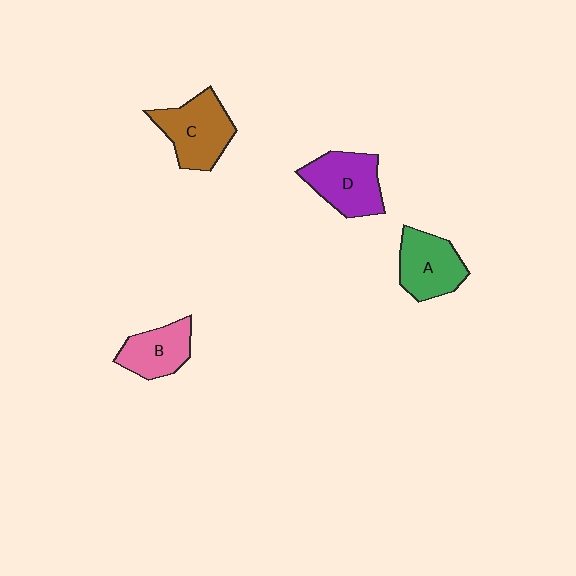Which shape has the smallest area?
Shape B (pink).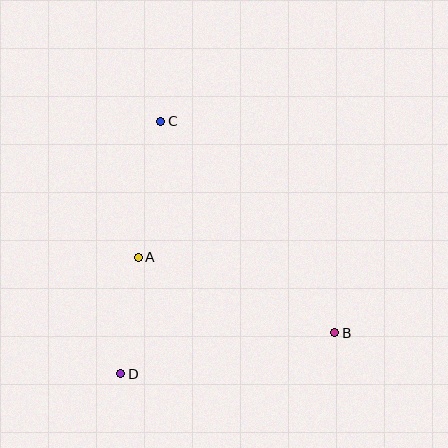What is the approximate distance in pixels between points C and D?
The distance between C and D is approximately 256 pixels.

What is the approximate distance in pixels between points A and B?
The distance between A and B is approximately 210 pixels.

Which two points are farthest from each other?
Points B and C are farthest from each other.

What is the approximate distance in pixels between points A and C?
The distance between A and C is approximately 137 pixels.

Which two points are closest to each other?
Points A and D are closest to each other.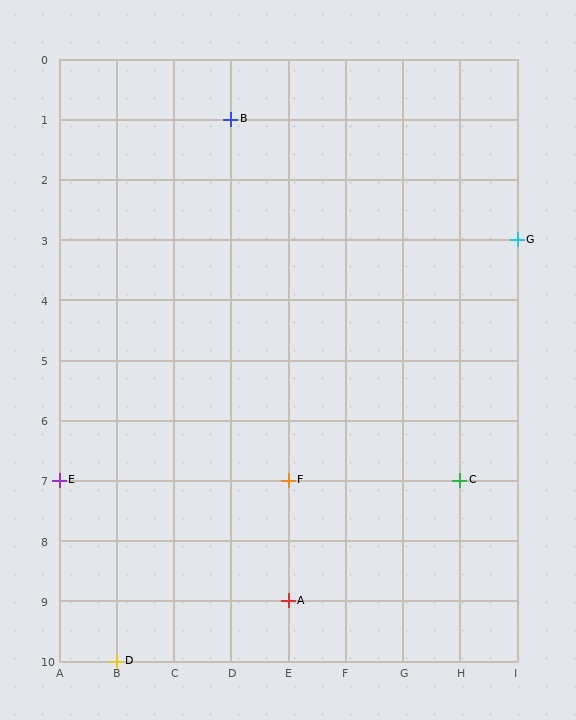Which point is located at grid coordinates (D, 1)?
Point B is at (D, 1).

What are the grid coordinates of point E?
Point E is at grid coordinates (A, 7).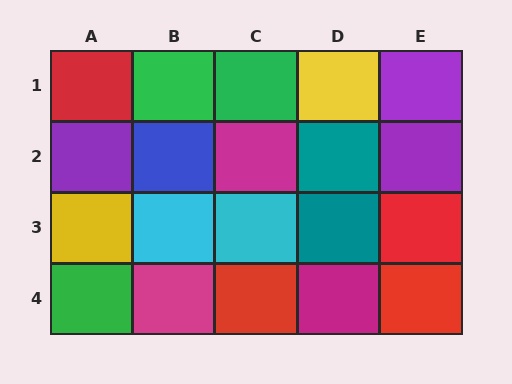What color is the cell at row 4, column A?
Green.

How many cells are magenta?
3 cells are magenta.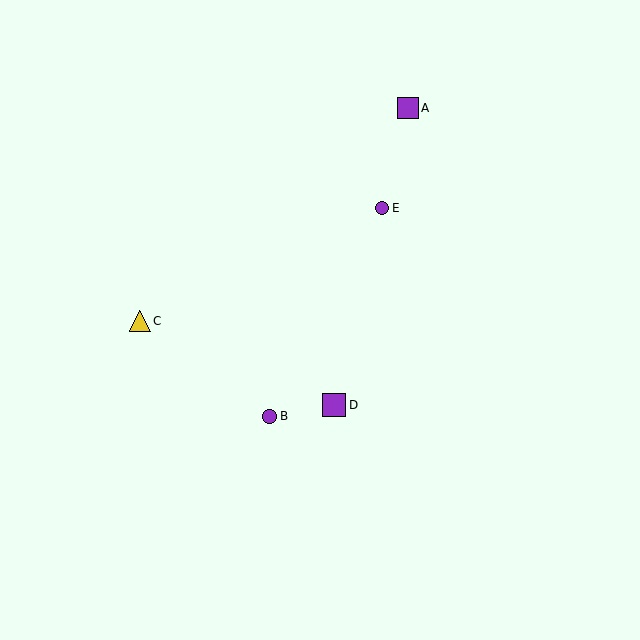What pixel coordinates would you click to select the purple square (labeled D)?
Click at (334, 405) to select the purple square D.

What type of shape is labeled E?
Shape E is a purple circle.